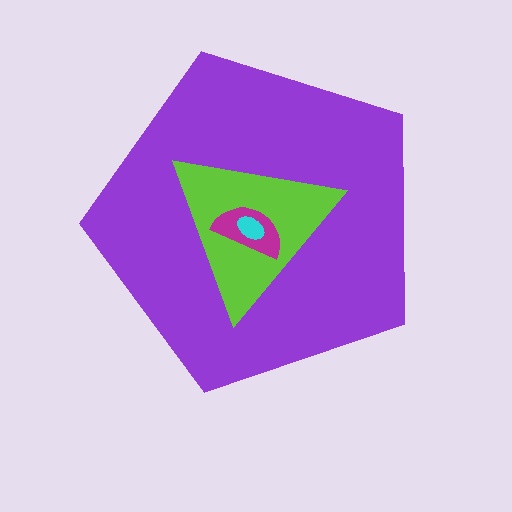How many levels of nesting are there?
4.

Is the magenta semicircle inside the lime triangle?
Yes.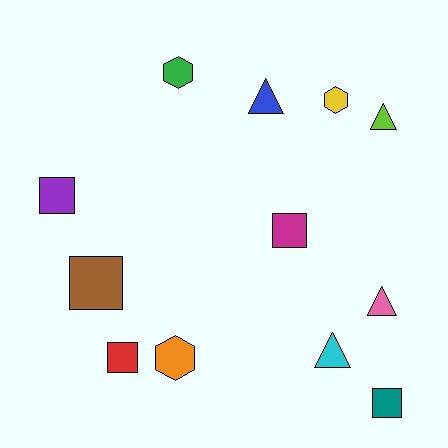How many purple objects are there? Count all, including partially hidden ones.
There is 1 purple object.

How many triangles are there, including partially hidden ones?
There are 4 triangles.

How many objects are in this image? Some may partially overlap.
There are 12 objects.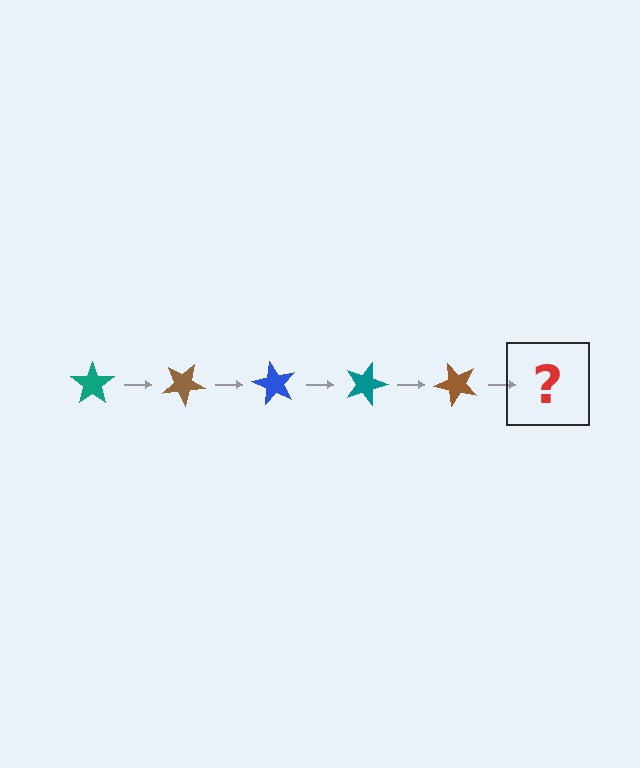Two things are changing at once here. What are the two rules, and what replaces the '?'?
The two rules are that it rotates 30 degrees each step and the color cycles through teal, brown, and blue. The '?' should be a blue star, rotated 150 degrees from the start.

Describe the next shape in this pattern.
It should be a blue star, rotated 150 degrees from the start.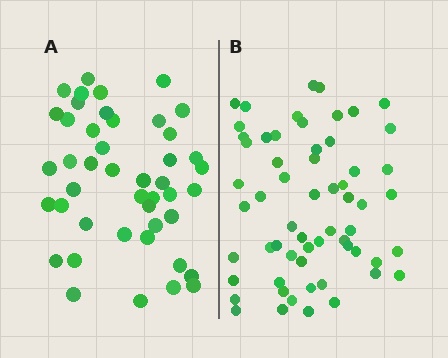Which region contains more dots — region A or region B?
Region B (the right region) has more dots.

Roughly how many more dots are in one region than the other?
Region B has approximately 15 more dots than region A.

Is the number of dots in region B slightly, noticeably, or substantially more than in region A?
Region B has noticeably more, but not dramatically so. The ratio is roughly 1.3 to 1.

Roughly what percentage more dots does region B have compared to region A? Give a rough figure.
About 35% more.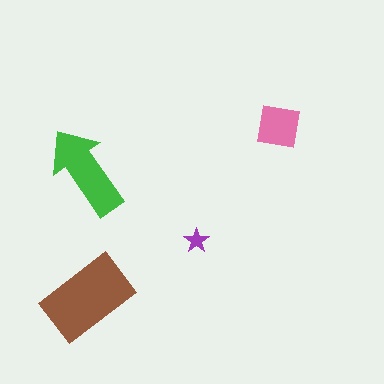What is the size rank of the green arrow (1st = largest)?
2nd.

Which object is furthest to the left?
The green arrow is leftmost.